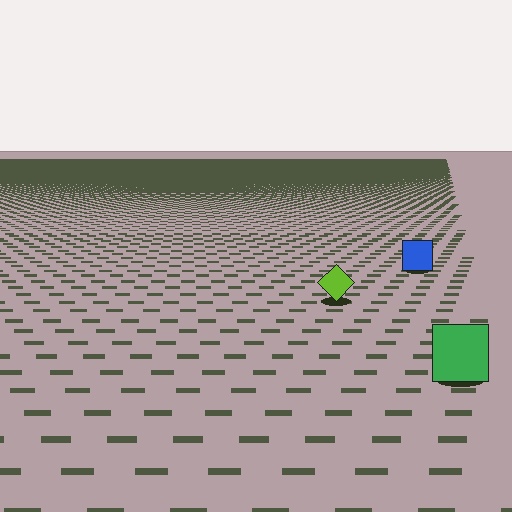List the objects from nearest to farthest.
From nearest to farthest: the green square, the lime diamond, the blue square.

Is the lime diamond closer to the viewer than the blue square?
Yes. The lime diamond is closer — you can tell from the texture gradient: the ground texture is coarser near it.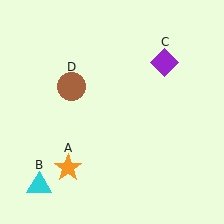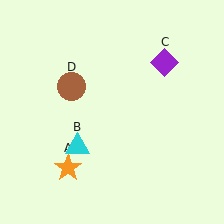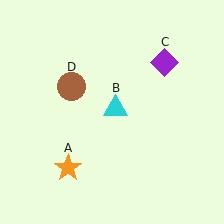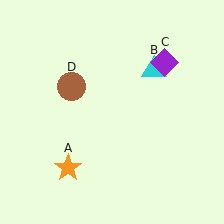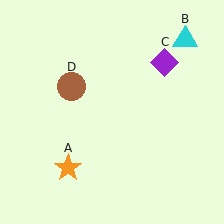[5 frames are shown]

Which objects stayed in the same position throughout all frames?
Orange star (object A) and purple diamond (object C) and brown circle (object D) remained stationary.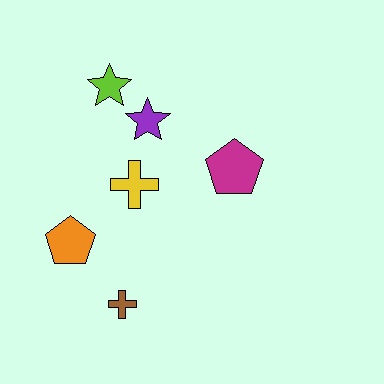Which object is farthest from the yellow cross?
The brown cross is farthest from the yellow cross.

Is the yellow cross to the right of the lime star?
Yes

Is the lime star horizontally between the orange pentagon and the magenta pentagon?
Yes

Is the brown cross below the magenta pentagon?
Yes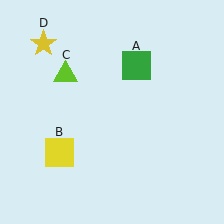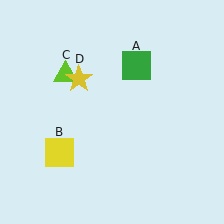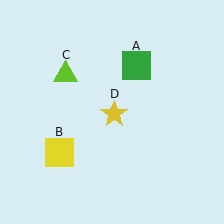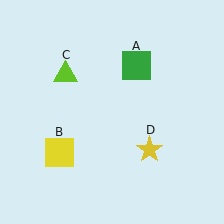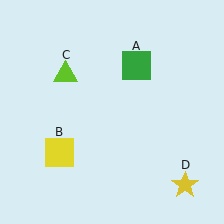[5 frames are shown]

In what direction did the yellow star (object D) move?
The yellow star (object D) moved down and to the right.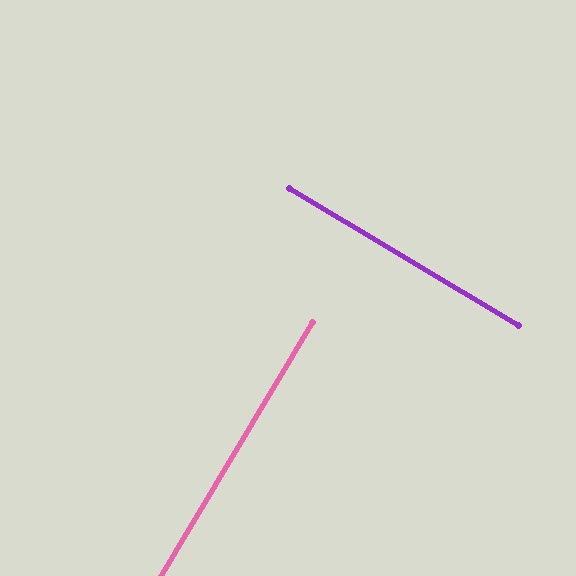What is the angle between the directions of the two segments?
Approximately 90 degrees.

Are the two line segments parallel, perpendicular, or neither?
Perpendicular — they meet at approximately 90°.